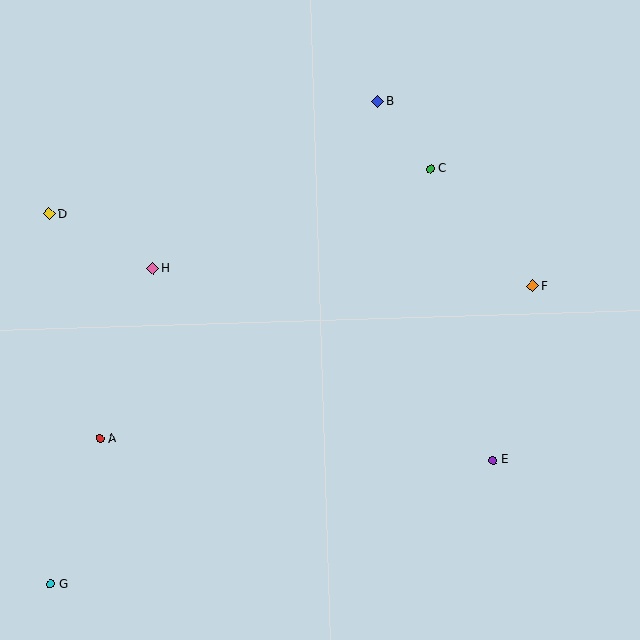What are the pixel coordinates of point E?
Point E is at (493, 460).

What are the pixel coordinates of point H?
Point H is at (153, 268).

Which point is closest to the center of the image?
Point H at (153, 268) is closest to the center.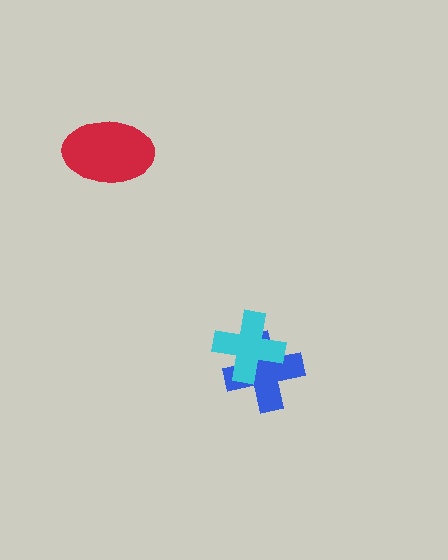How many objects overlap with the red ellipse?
0 objects overlap with the red ellipse.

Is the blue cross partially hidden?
Yes, it is partially covered by another shape.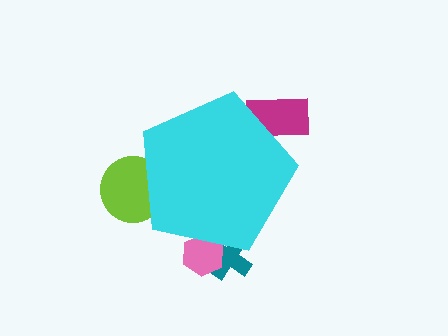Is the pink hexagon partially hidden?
Yes, the pink hexagon is partially hidden behind the cyan pentagon.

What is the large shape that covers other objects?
A cyan pentagon.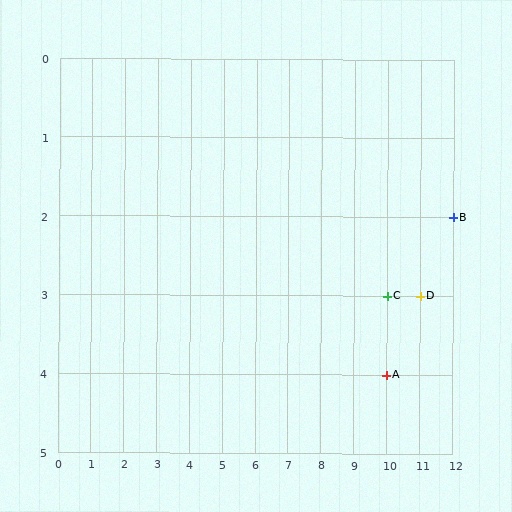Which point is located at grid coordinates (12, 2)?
Point B is at (12, 2).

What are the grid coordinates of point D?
Point D is at grid coordinates (11, 3).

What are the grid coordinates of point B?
Point B is at grid coordinates (12, 2).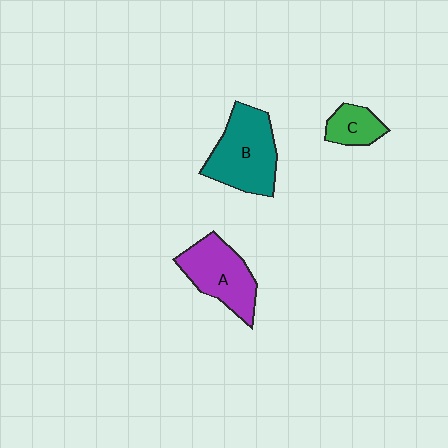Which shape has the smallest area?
Shape C (green).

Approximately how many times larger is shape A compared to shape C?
Approximately 2.1 times.